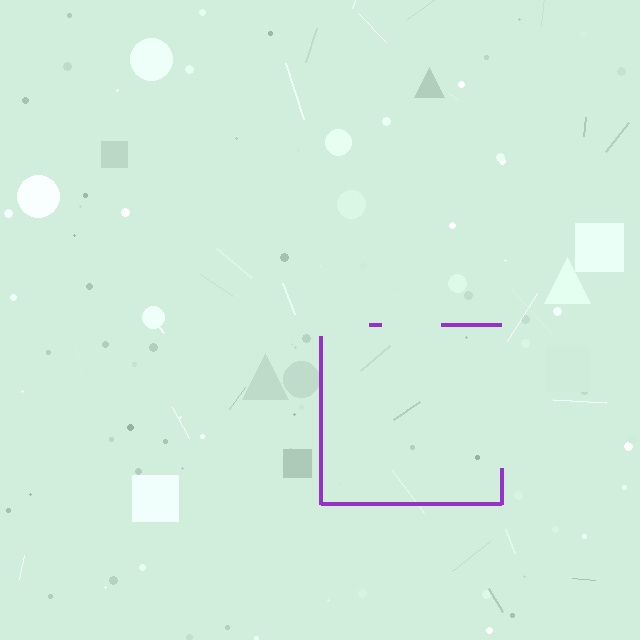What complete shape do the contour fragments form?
The contour fragments form a square.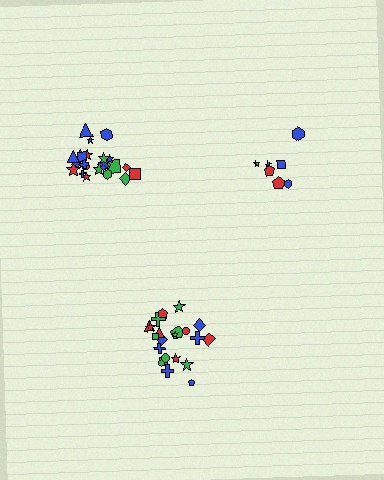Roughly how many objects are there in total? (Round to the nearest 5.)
Roughly 55 objects in total.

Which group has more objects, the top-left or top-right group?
The top-left group.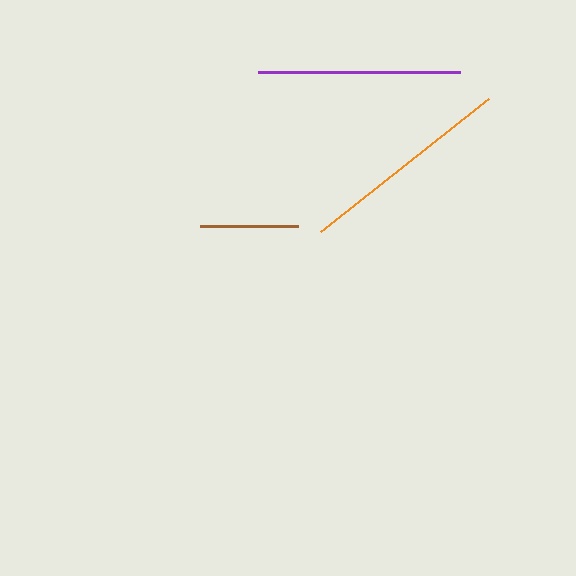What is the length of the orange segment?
The orange segment is approximately 214 pixels long.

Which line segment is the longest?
The orange line is the longest at approximately 214 pixels.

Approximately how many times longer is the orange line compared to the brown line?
The orange line is approximately 2.2 times the length of the brown line.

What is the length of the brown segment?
The brown segment is approximately 98 pixels long.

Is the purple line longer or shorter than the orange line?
The orange line is longer than the purple line.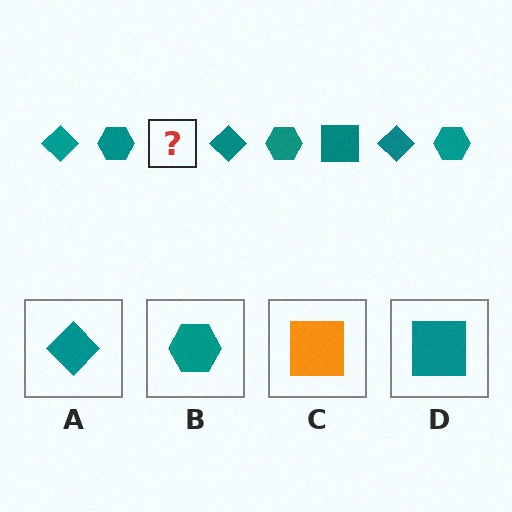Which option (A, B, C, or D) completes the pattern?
D.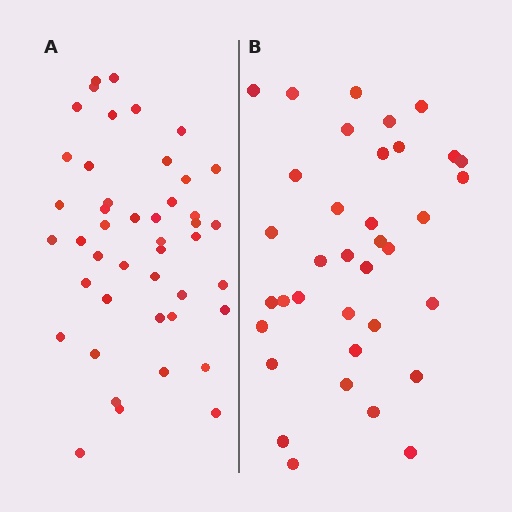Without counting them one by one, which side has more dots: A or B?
Region A (the left region) has more dots.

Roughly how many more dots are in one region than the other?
Region A has roughly 8 or so more dots than region B.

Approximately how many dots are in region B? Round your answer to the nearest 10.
About 40 dots. (The exact count is 36, which rounds to 40.)